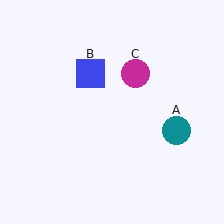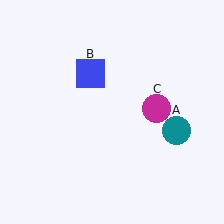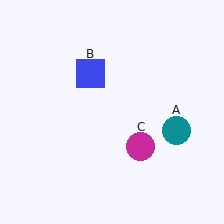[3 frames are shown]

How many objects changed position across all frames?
1 object changed position: magenta circle (object C).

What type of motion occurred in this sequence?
The magenta circle (object C) rotated clockwise around the center of the scene.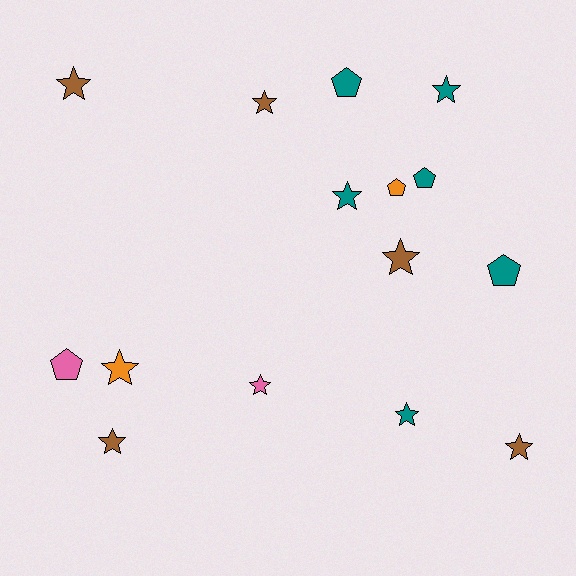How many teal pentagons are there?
There are 3 teal pentagons.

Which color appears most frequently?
Teal, with 6 objects.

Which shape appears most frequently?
Star, with 10 objects.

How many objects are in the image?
There are 15 objects.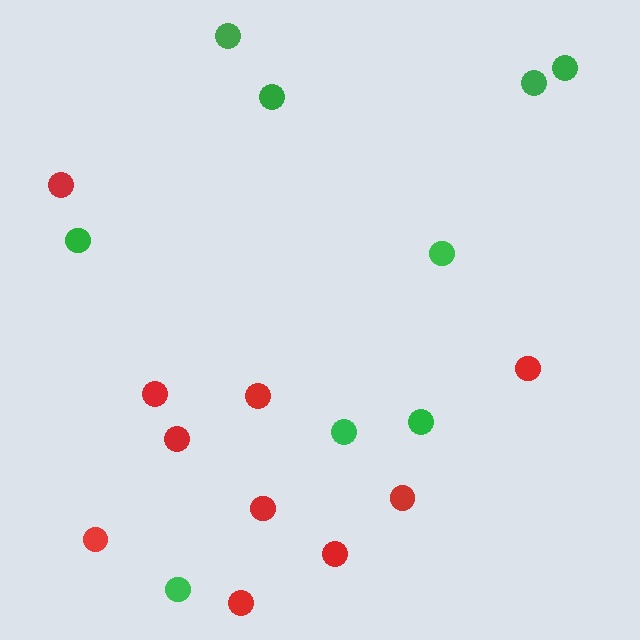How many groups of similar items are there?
There are 2 groups: one group of green circles (9) and one group of red circles (10).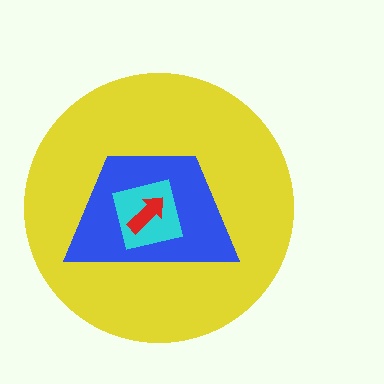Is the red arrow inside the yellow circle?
Yes.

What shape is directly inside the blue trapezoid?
The cyan square.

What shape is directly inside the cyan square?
The red arrow.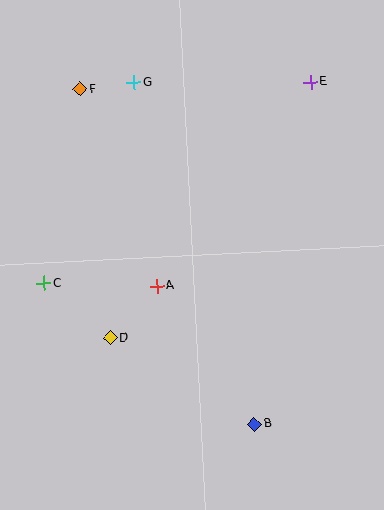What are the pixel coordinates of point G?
Point G is at (134, 82).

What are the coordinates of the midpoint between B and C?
The midpoint between B and C is at (149, 354).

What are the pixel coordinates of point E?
Point E is at (311, 82).